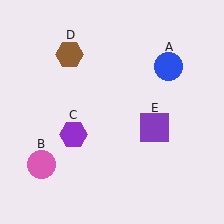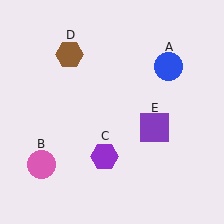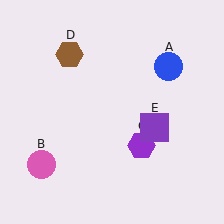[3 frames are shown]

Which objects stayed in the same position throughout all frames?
Blue circle (object A) and pink circle (object B) and brown hexagon (object D) and purple square (object E) remained stationary.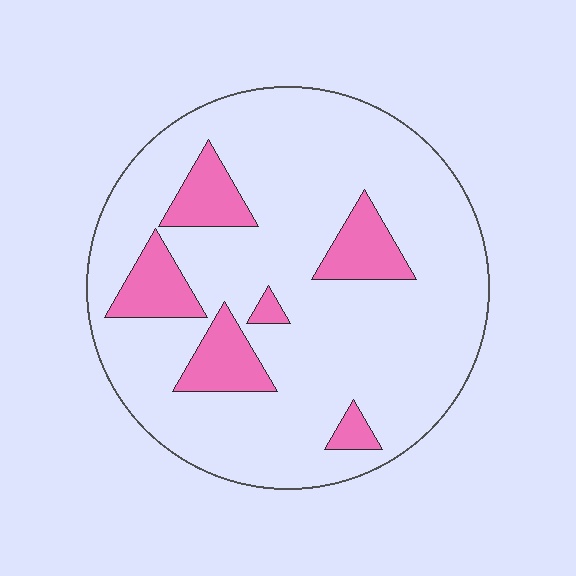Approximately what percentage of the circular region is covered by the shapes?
Approximately 15%.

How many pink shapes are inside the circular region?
6.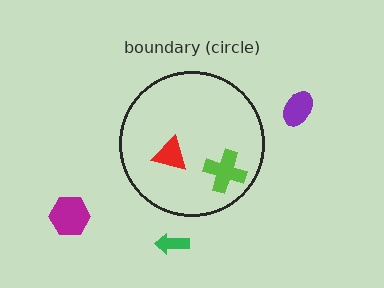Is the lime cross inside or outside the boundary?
Inside.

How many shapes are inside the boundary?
2 inside, 3 outside.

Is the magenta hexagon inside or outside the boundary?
Outside.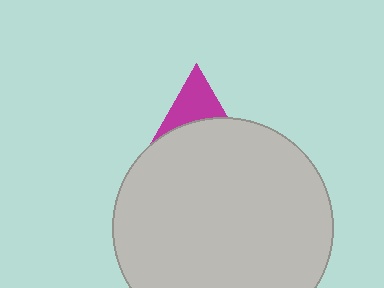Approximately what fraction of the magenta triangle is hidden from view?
Roughly 70% of the magenta triangle is hidden behind the light gray circle.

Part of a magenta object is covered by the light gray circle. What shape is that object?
It is a triangle.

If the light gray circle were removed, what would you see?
You would see the complete magenta triangle.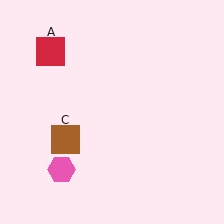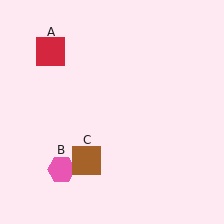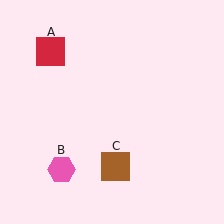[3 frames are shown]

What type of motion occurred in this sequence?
The brown square (object C) rotated counterclockwise around the center of the scene.